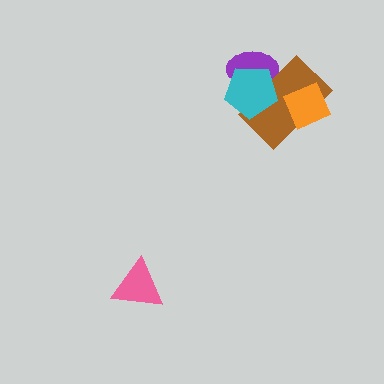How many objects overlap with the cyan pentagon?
2 objects overlap with the cyan pentagon.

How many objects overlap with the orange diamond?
1 object overlaps with the orange diamond.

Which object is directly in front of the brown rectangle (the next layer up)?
The cyan pentagon is directly in front of the brown rectangle.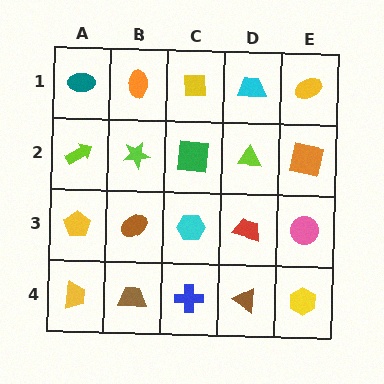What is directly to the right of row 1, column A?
An orange ellipse.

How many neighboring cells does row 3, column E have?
3.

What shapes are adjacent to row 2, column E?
A yellow ellipse (row 1, column E), a pink circle (row 3, column E), a lime triangle (row 2, column D).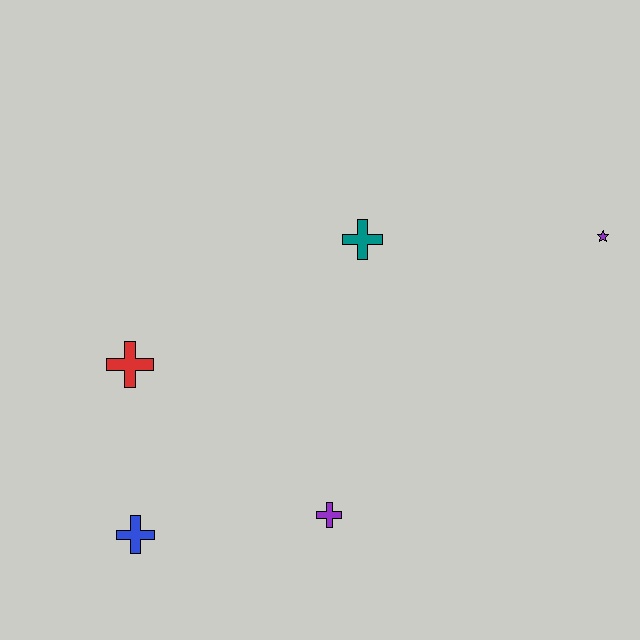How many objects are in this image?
There are 5 objects.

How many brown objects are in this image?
There are no brown objects.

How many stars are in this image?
There is 1 star.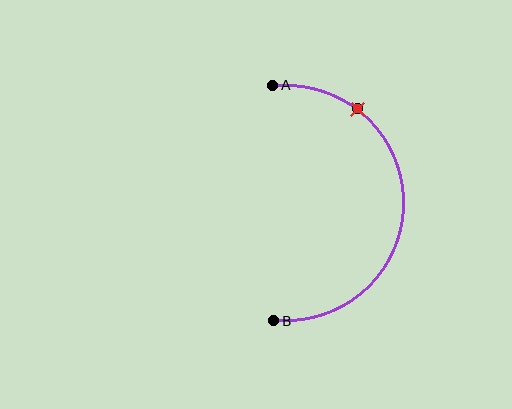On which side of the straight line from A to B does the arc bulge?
The arc bulges to the right of the straight line connecting A and B.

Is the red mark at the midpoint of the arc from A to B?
No. The red mark lies on the arc but is closer to endpoint A. The arc midpoint would be at the point on the curve equidistant along the arc from both A and B.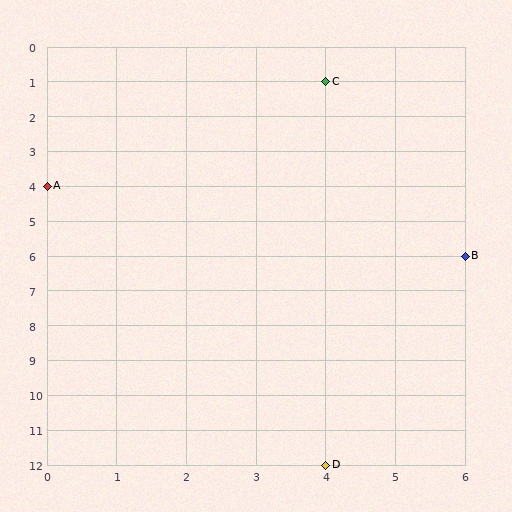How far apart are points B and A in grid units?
Points B and A are 6 columns and 2 rows apart (about 6.3 grid units diagonally).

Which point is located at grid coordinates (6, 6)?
Point B is at (6, 6).